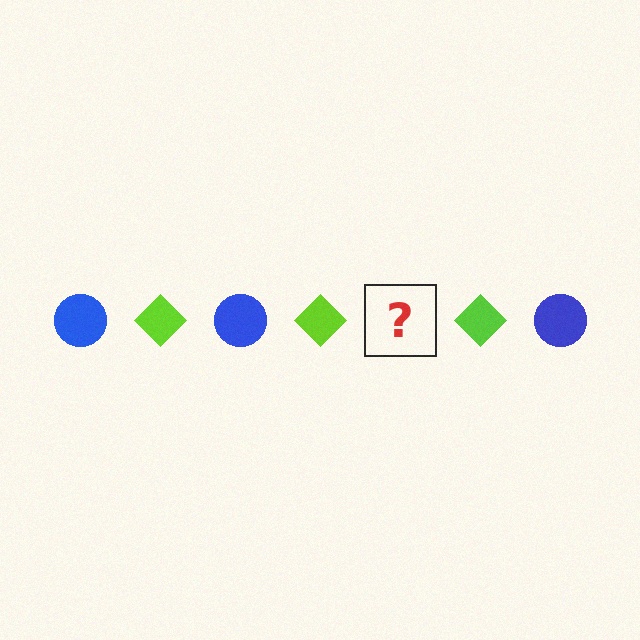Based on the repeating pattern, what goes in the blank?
The blank should be a blue circle.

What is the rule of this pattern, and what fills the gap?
The rule is that the pattern alternates between blue circle and lime diamond. The gap should be filled with a blue circle.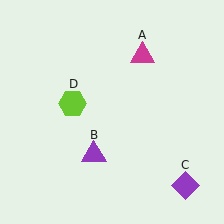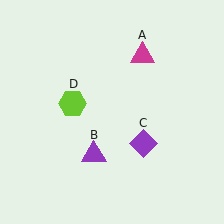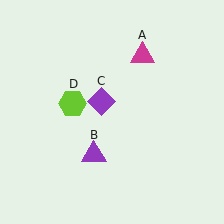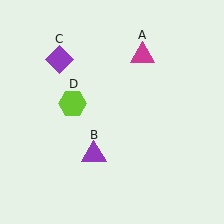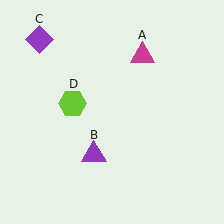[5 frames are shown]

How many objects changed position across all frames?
1 object changed position: purple diamond (object C).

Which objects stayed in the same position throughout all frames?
Magenta triangle (object A) and purple triangle (object B) and lime hexagon (object D) remained stationary.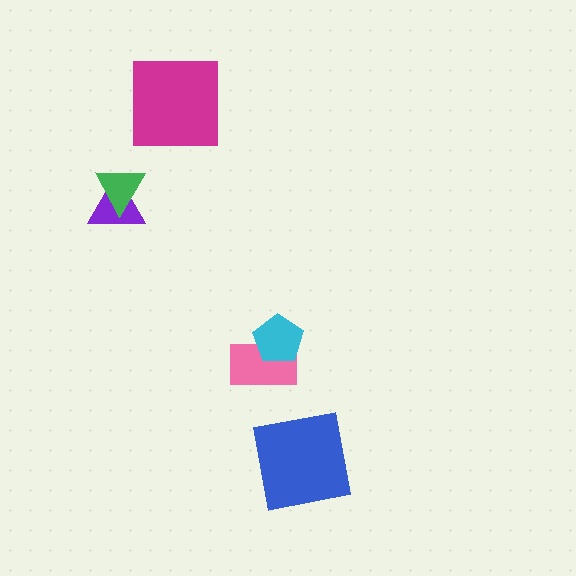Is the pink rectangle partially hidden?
Yes, it is partially covered by another shape.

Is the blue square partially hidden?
No, no other shape covers it.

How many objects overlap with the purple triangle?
1 object overlaps with the purple triangle.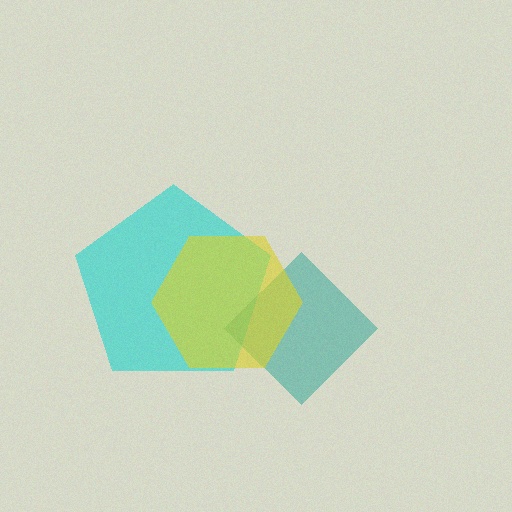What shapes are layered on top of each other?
The layered shapes are: a cyan pentagon, a teal diamond, a yellow hexagon.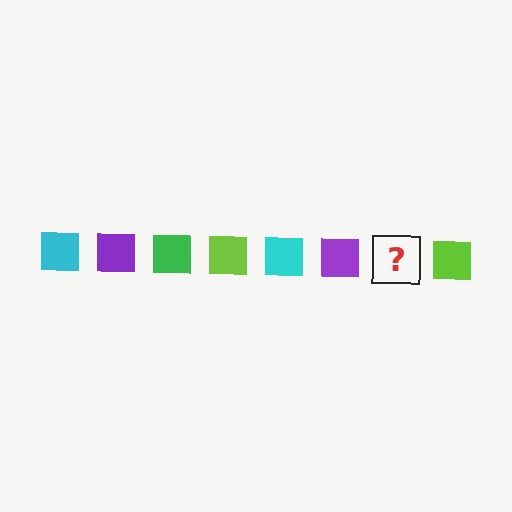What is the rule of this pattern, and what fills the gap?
The rule is that the pattern cycles through cyan, purple, green, lime squares. The gap should be filled with a green square.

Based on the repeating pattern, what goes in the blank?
The blank should be a green square.